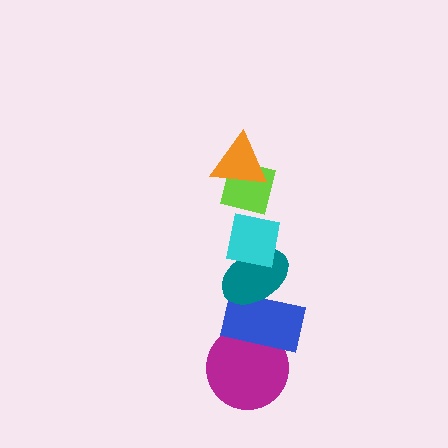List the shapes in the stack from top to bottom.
From top to bottom: the orange triangle, the lime square, the cyan square, the teal ellipse, the blue rectangle, the magenta circle.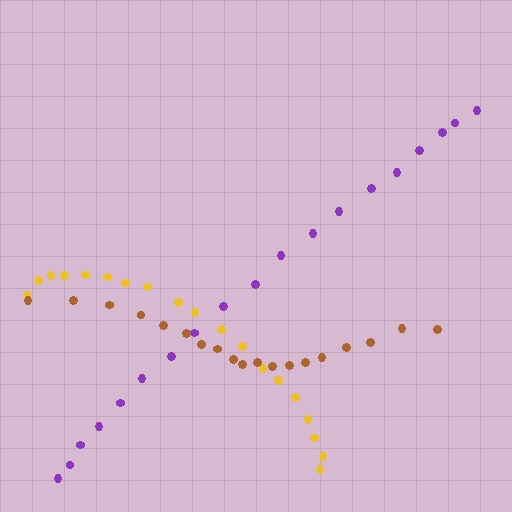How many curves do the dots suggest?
There are 3 distinct paths.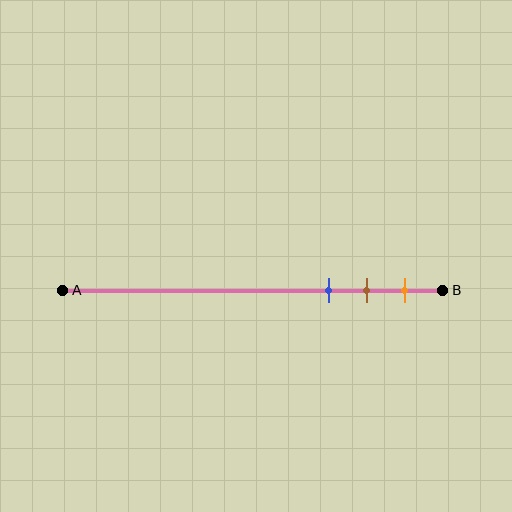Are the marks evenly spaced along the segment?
Yes, the marks are approximately evenly spaced.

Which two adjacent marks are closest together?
The brown and orange marks are the closest adjacent pair.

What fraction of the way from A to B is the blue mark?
The blue mark is approximately 70% (0.7) of the way from A to B.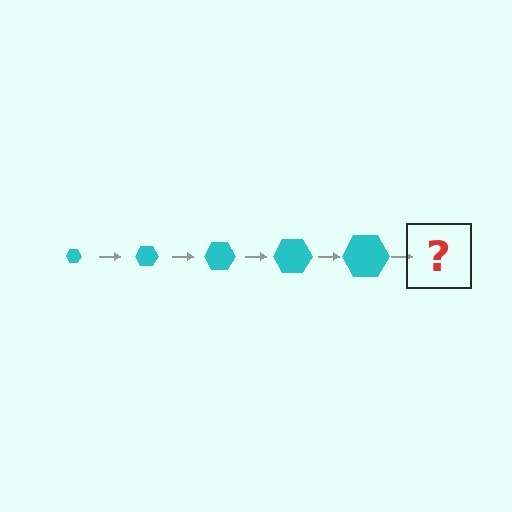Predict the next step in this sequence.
The next step is a cyan hexagon, larger than the previous one.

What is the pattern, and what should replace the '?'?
The pattern is that the hexagon gets progressively larger each step. The '?' should be a cyan hexagon, larger than the previous one.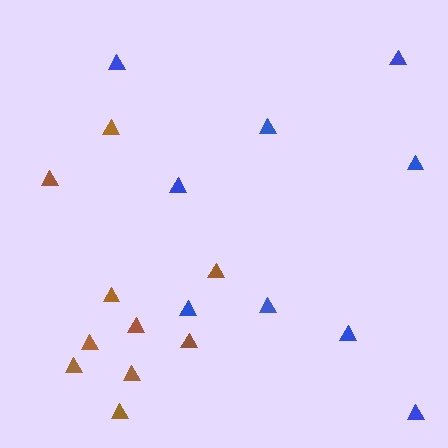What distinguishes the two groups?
There are 2 groups: one group of brown triangles (10) and one group of blue triangles (9).